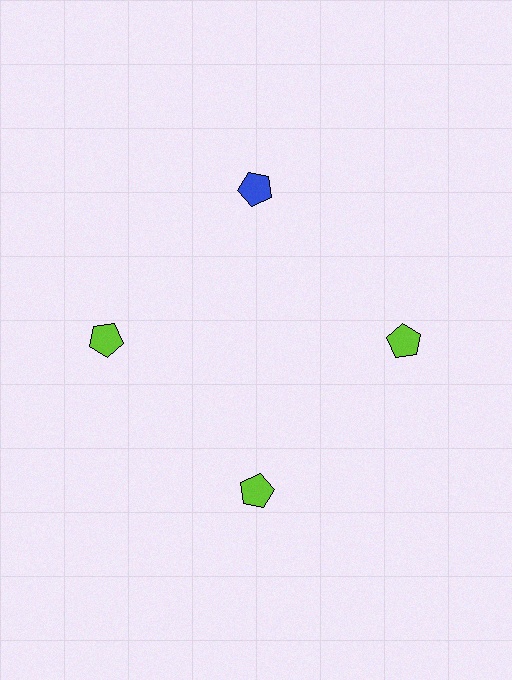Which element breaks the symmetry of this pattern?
The blue pentagon at roughly the 12 o'clock position breaks the symmetry. All other shapes are lime pentagons.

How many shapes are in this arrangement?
There are 4 shapes arranged in a ring pattern.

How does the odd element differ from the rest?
It has a different color: blue instead of lime.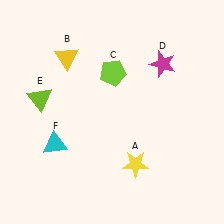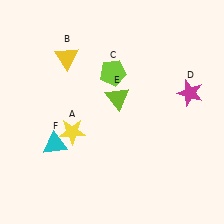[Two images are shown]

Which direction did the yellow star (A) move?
The yellow star (A) moved left.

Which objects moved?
The objects that moved are: the yellow star (A), the magenta star (D), the lime triangle (E).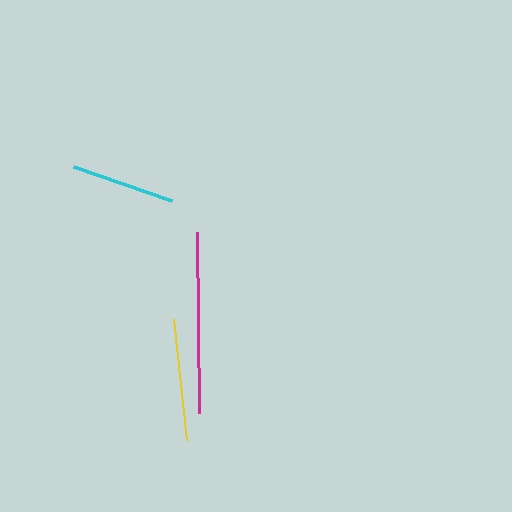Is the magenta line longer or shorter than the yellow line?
The magenta line is longer than the yellow line.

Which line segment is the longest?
The magenta line is the longest at approximately 182 pixels.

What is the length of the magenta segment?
The magenta segment is approximately 182 pixels long.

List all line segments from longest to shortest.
From longest to shortest: magenta, yellow, cyan.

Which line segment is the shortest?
The cyan line is the shortest at approximately 104 pixels.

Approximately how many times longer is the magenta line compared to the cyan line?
The magenta line is approximately 1.7 times the length of the cyan line.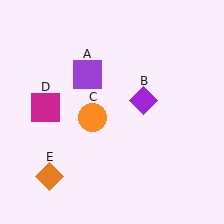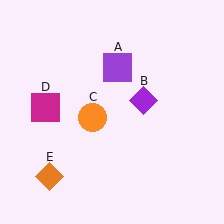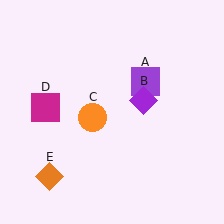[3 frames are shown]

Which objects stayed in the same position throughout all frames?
Purple diamond (object B) and orange circle (object C) and magenta square (object D) and orange diamond (object E) remained stationary.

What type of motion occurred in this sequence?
The purple square (object A) rotated clockwise around the center of the scene.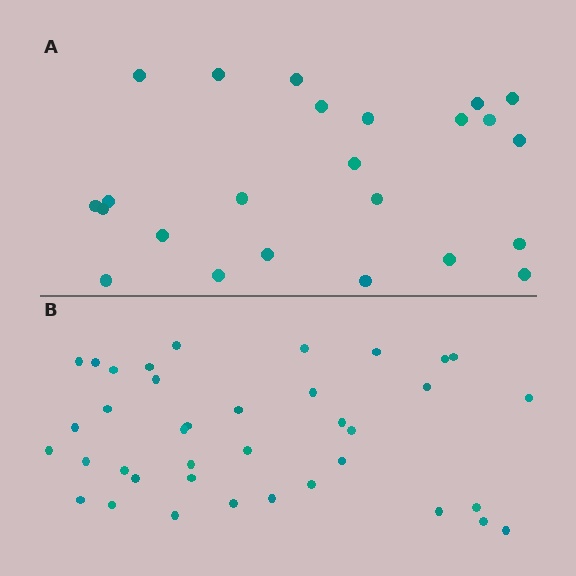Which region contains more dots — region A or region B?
Region B (the bottom region) has more dots.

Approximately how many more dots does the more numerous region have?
Region B has approximately 15 more dots than region A.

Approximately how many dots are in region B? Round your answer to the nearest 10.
About 40 dots. (The exact count is 38, which rounds to 40.)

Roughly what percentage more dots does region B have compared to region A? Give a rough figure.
About 60% more.